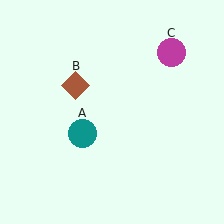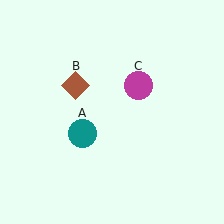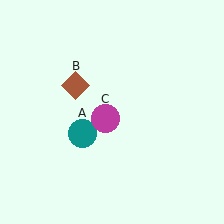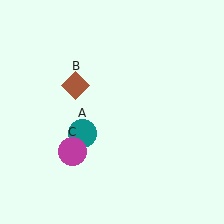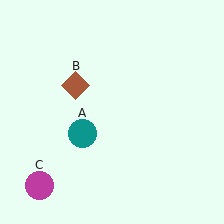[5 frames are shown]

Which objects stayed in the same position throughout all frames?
Teal circle (object A) and brown diamond (object B) remained stationary.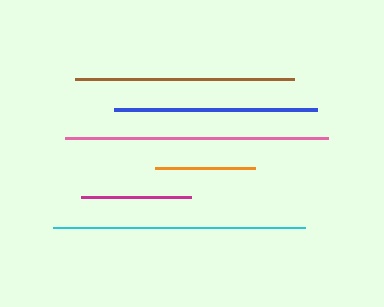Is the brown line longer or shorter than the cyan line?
The cyan line is longer than the brown line.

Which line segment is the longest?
The pink line is the longest at approximately 263 pixels.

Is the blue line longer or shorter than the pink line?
The pink line is longer than the blue line.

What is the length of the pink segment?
The pink segment is approximately 263 pixels long.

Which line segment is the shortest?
The orange line is the shortest at approximately 100 pixels.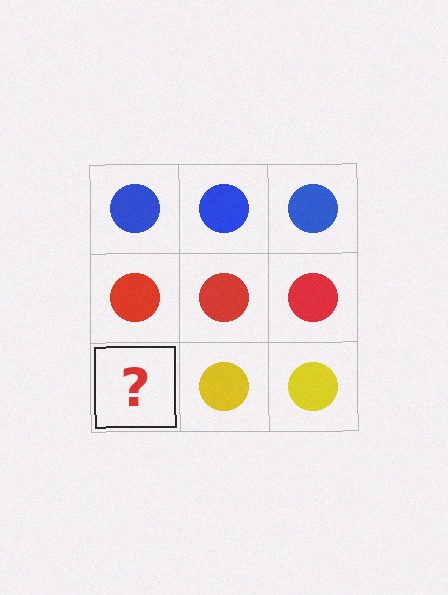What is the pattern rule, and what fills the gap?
The rule is that each row has a consistent color. The gap should be filled with a yellow circle.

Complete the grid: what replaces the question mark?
The question mark should be replaced with a yellow circle.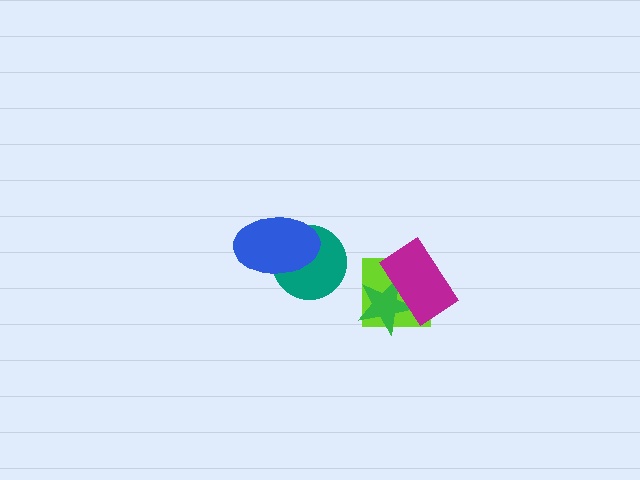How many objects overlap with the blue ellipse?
1 object overlaps with the blue ellipse.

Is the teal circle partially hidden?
Yes, it is partially covered by another shape.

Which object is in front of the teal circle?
The blue ellipse is in front of the teal circle.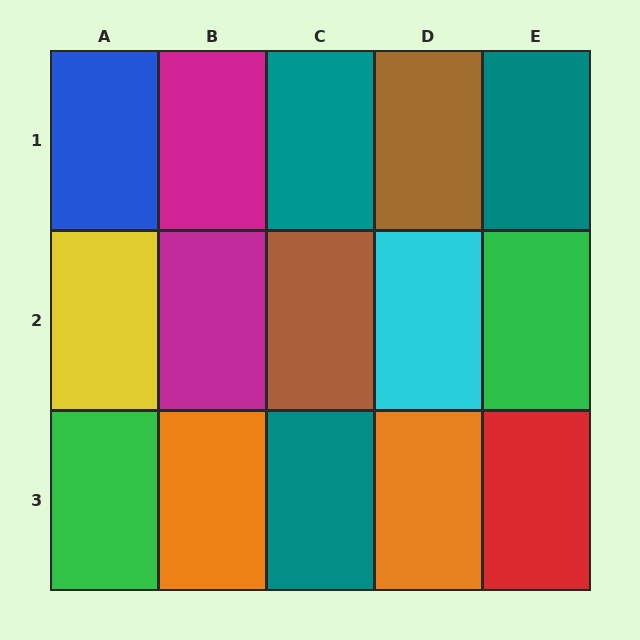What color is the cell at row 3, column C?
Teal.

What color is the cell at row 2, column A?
Yellow.